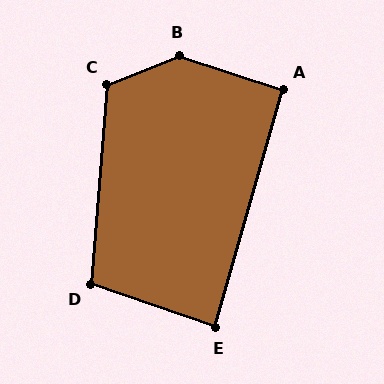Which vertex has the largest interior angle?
B, at approximately 140 degrees.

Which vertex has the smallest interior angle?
E, at approximately 87 degrees.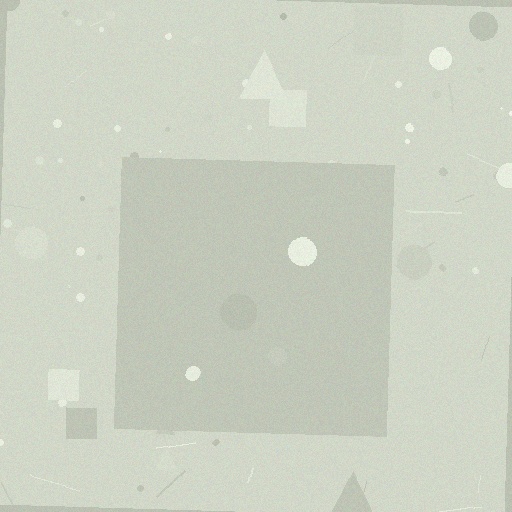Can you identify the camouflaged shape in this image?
The camouflaged shape is a square.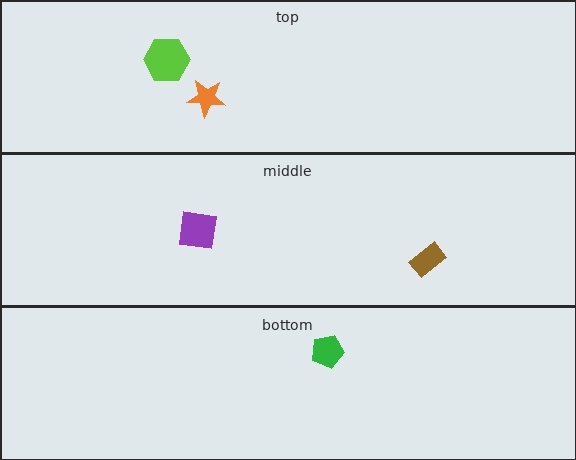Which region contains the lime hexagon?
The top region.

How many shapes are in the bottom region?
1.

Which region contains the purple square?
The middle region.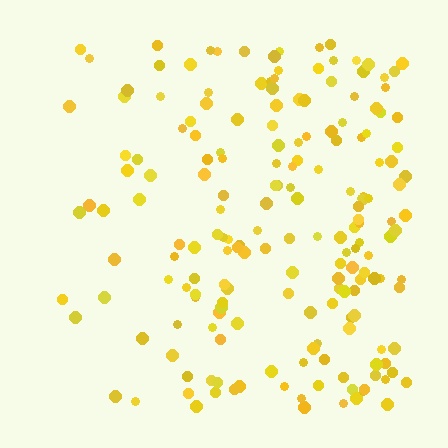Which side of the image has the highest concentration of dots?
The right.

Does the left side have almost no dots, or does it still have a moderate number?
Still a moderate number, just noticeably fewer than the right.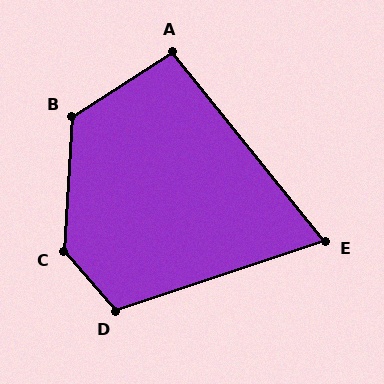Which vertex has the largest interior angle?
C, at approximately 135 degrees.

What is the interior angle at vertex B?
Approximately 127 degrees (obtuse).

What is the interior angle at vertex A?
Approximately 96 degrees (obtuse).